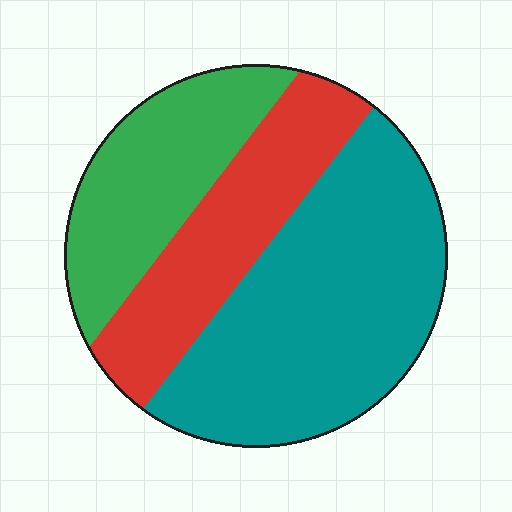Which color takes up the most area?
Teal, at roughly 50%.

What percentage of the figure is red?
Red covers around 25% of the figure.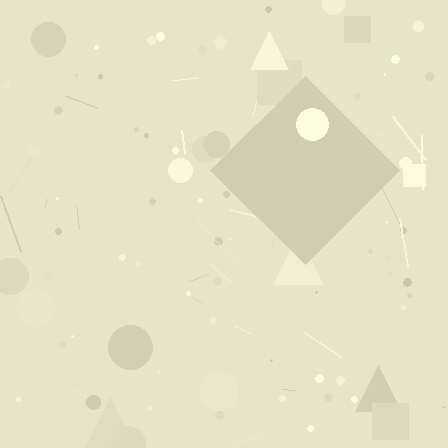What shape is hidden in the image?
A diamond is hidden in the image.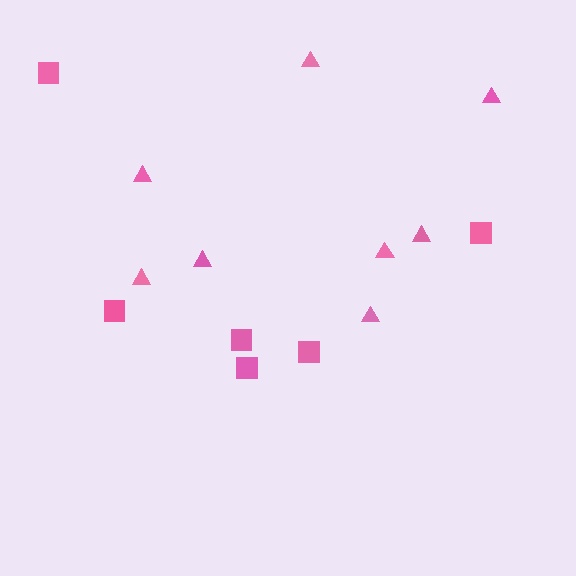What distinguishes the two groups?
There are 2 groups: one group of squares (6) and one group of triangles (8).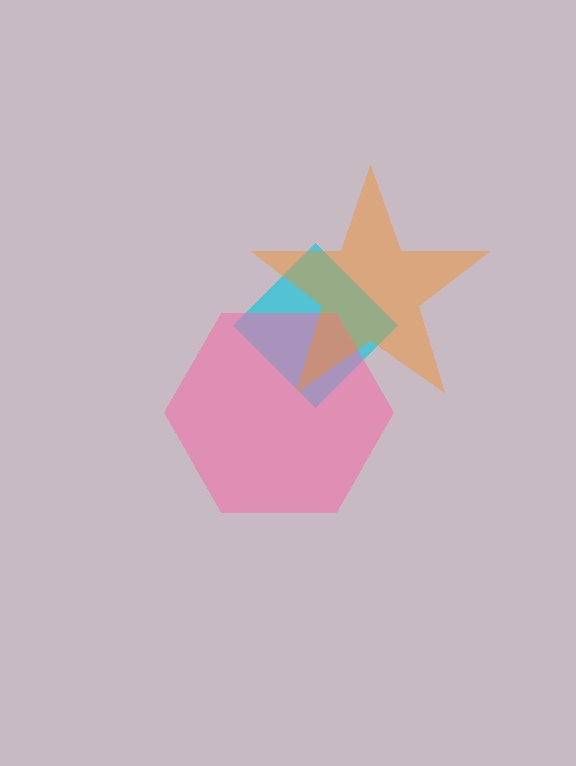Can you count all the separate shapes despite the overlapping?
Yes, there are 3 separate shapes.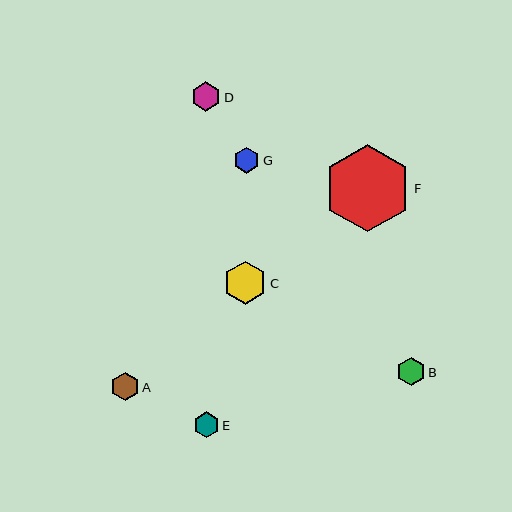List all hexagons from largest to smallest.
From largest to smallest: F, C, D, A, B, G, E.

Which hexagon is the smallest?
Hexagon E is the smallest with a size of approximately 25 pixels.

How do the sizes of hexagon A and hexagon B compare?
Hexagon A and hexagon B are approximately the same size.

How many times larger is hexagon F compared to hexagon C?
Hexagon F is approximately 2.0 times the size of hexagon C.